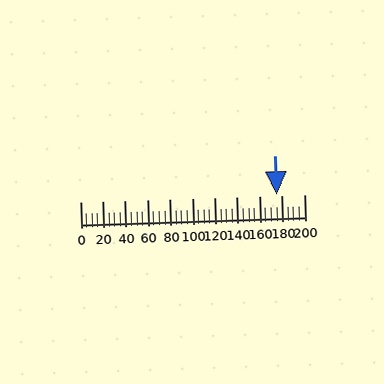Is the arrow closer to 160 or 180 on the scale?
The arrow is closer to 180.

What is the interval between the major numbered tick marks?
The major tick marks are spaced 20 units apart.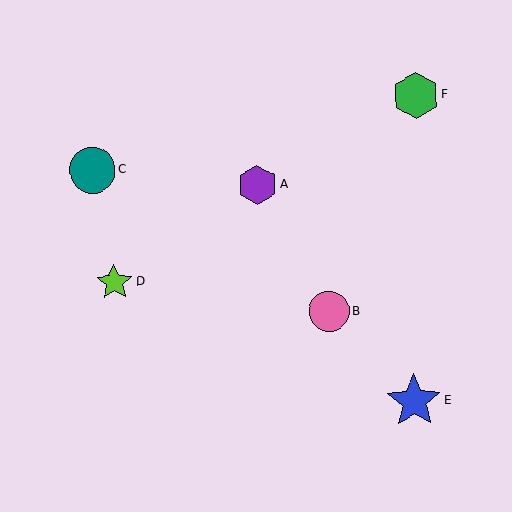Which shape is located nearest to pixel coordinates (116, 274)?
The lime star (labeled D) at (114, 282) is nearest to that location.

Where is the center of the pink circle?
The center of the pink circle is at (329, 311).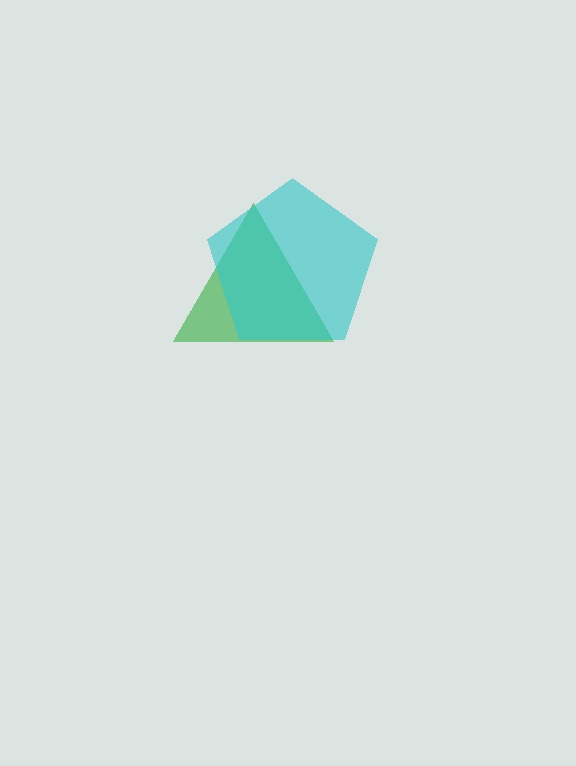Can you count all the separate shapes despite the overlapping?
Yes, there are 2 separate shapes.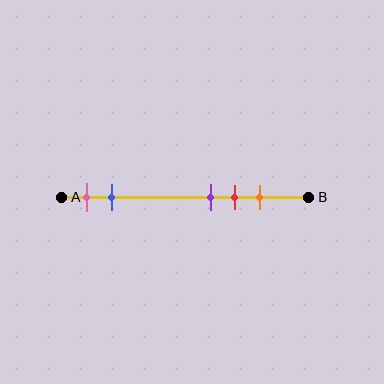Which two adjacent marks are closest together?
The purple and red marks are the closest adjacent pair.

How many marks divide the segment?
There are 5 marks dividing the segment.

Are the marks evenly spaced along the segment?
No, the marks are not evenly spaced.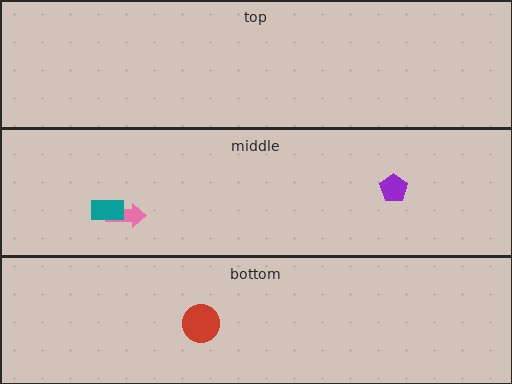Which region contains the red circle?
The bottom region.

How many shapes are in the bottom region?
1.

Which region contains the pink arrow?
The middle region.